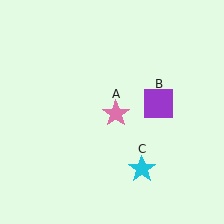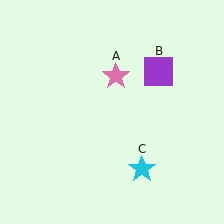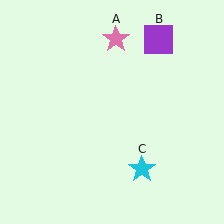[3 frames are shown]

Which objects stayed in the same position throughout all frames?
Cyan star (object C) remained stationary.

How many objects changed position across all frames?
2 objects changed position: pink star (object A), purple square (object B).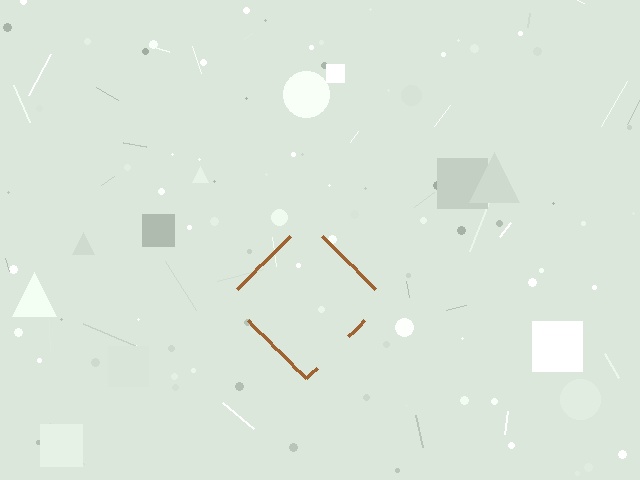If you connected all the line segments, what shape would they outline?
They would outline a diamond.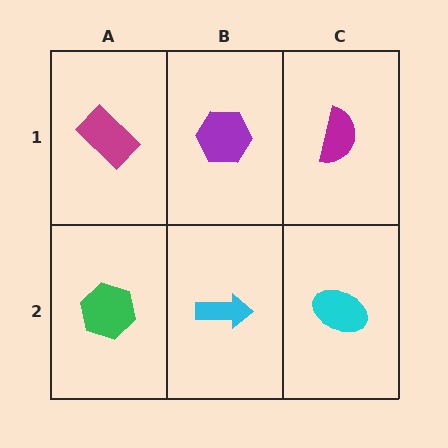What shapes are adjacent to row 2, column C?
A magenta semicircle (row 1, column C), a cyan arrow (row 2, column B).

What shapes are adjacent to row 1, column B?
A cyan arrow (row 2, column B), a magenta rectangle (row 1, column A), a magenta semicircle (row 1, column C).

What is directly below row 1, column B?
A cyan arrow.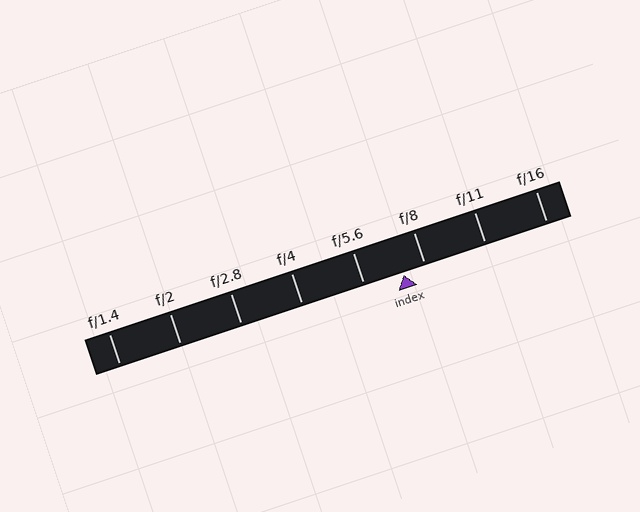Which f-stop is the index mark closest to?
The index mark is closest to f/8.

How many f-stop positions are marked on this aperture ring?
There are 8 f-stop positions marked.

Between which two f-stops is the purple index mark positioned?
The index mark is between f/5.6 and f/8.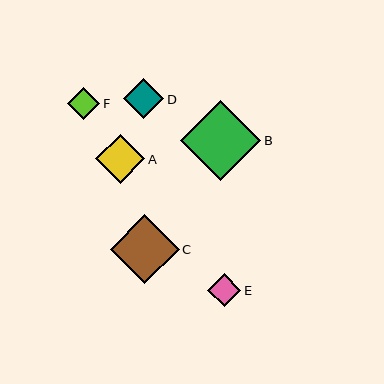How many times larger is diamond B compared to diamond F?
Diamond B is approximately 2.5 times the size of diamond F.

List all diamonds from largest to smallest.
From largest to smallest: B, C, A, D, E, F.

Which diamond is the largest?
Diamond B is the largest with a size of approximately 80 pixels.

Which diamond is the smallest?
Diamond F is the smallest with a size of approximately 32 pixels.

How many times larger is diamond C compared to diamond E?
Diamond C is approximately 2.1 times the size of diamond E.